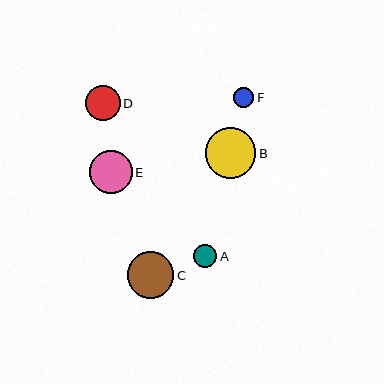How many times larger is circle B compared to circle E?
Circle B is approximately 1.2 times the size of circle E.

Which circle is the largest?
Circle B is the largest with a size of approximately 50 pixels.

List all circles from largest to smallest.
From largest to smallest: B, C, E, D, A, F.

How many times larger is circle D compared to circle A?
Circle D is approximately 1.5 times the size of circle A.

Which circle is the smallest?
Circle F is the smallest with a size of approximately 20 pixels.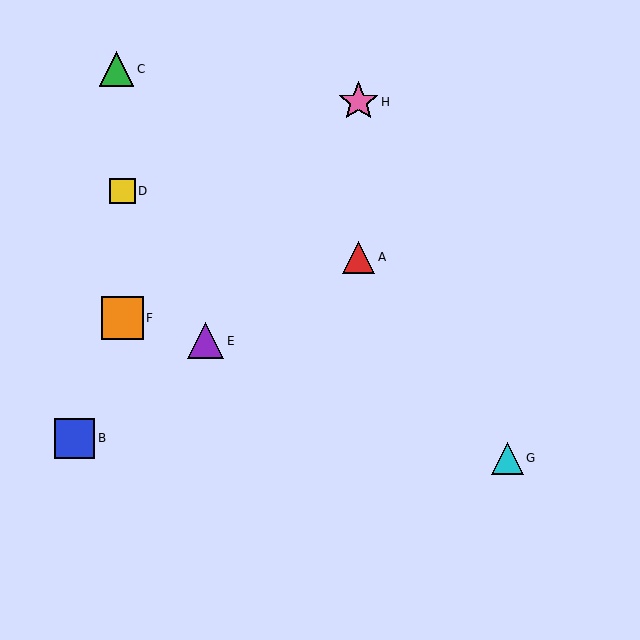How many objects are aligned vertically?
2 objects (A, H) are aligned vertically.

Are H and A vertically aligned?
Yes, both are at x≈358.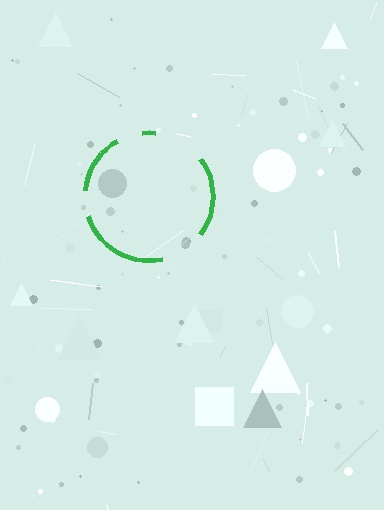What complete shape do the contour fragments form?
The contour fragments form a circle.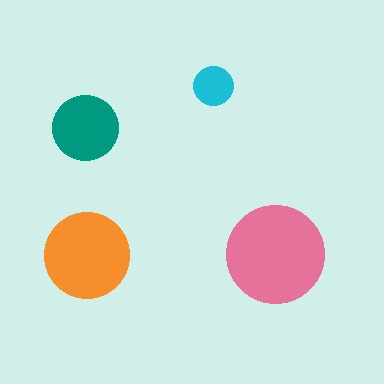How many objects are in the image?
There are 4 objects in the image.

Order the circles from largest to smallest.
the pink one, the orange one, the teal one, the cyan one.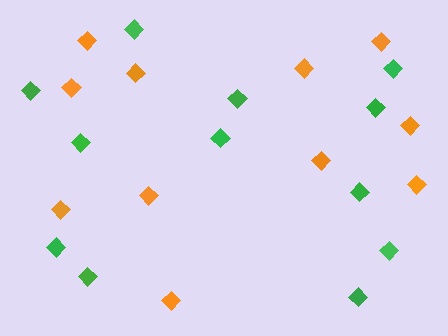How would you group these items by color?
There are 2 groups: one group of orange diamonds (11) and one group of green diamonds (12).